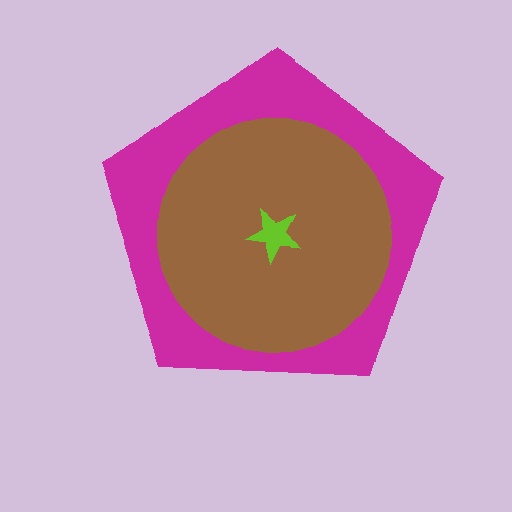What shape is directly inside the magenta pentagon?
The brown circle.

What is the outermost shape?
The magenta pentagon.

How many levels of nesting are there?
3.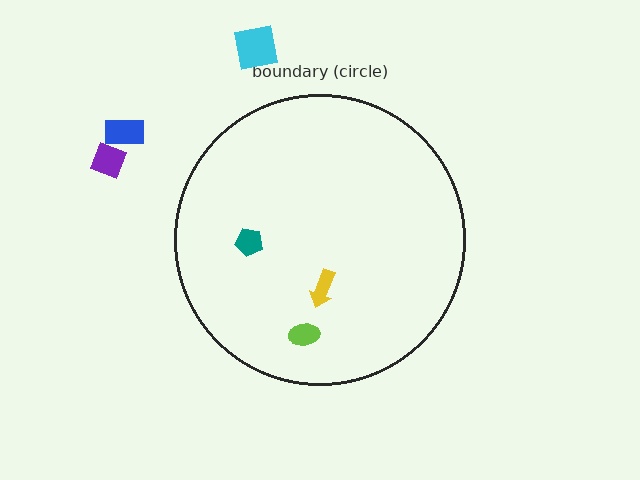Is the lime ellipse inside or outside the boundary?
Inside.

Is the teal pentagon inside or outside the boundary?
Inside.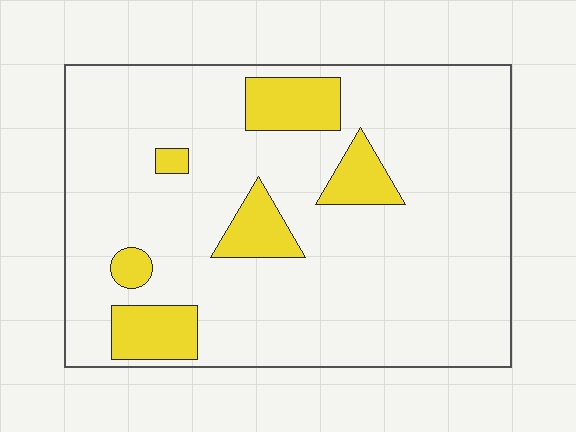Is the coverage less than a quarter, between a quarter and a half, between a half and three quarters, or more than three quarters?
Less than a quarter.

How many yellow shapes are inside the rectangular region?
6.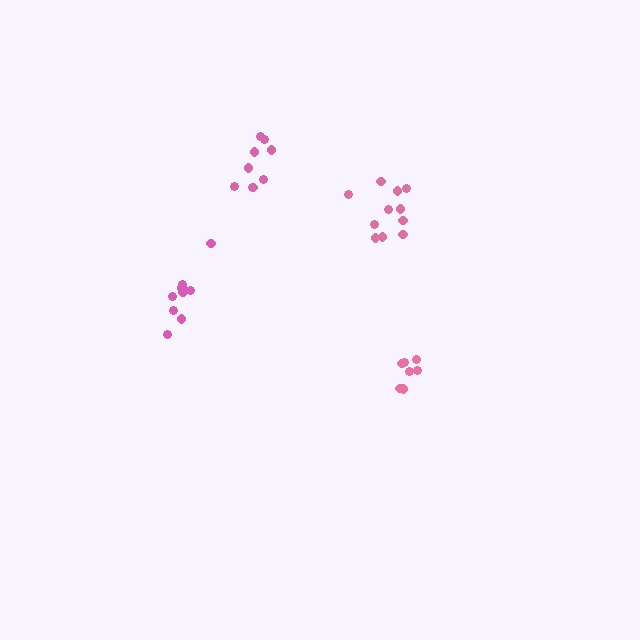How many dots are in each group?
Group 1: 7 dots, Group 2: 11 dots, Group 3: 9 dots, Group 4: 9 dots (36 total).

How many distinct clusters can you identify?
There are 4 distinct clusters.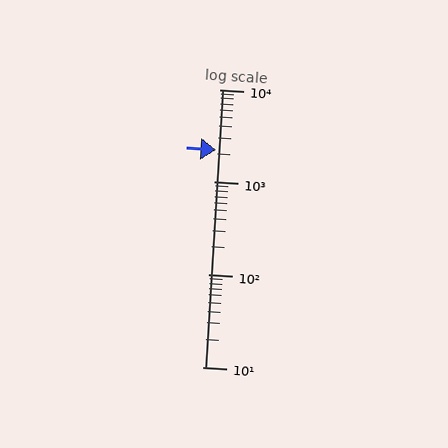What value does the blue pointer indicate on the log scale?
The pointer indicates approximately 2200.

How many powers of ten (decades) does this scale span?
The scale spans 3 decades, from 10 to 10000.